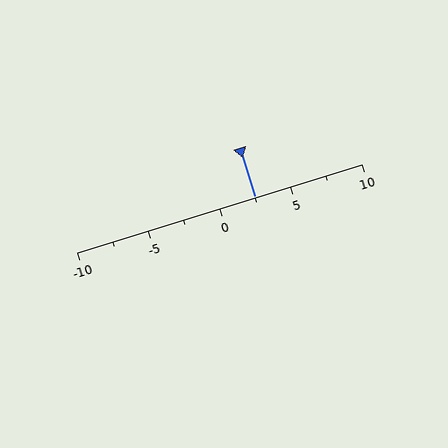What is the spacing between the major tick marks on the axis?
The major ticks are spaced 5 apart.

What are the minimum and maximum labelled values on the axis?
The axis runs from -10 to 10.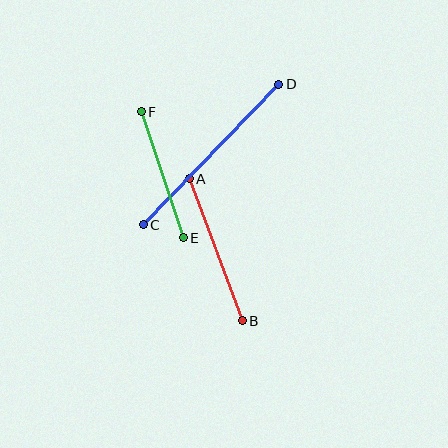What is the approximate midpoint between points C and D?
The midpoint is at approximately (211, 155) pixels.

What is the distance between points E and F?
The distance is approximately 133 pixels.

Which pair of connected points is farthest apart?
Points C and D are farthest apart.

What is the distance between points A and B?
The distance is approximately 152 pixels.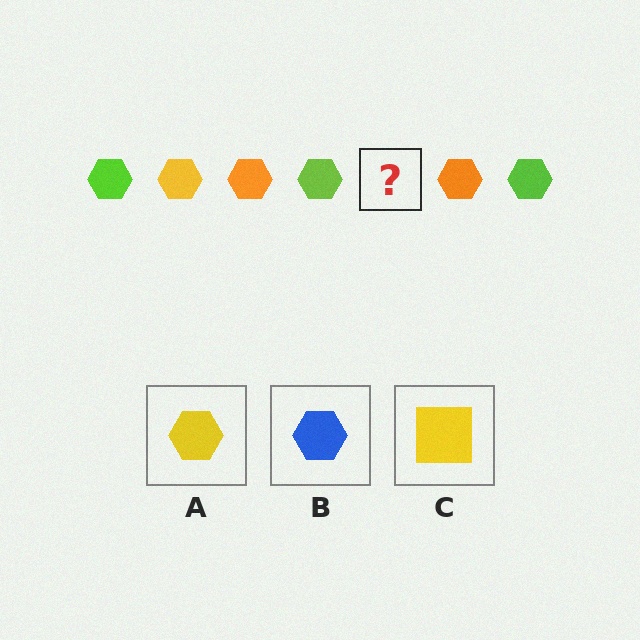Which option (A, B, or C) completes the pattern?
A.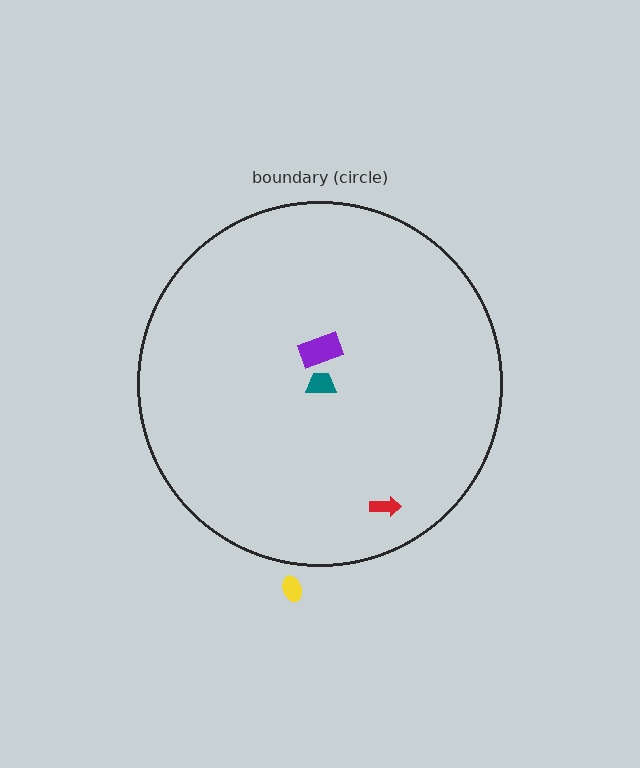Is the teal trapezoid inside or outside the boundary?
Inside.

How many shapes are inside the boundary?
3 inside, 1 outside.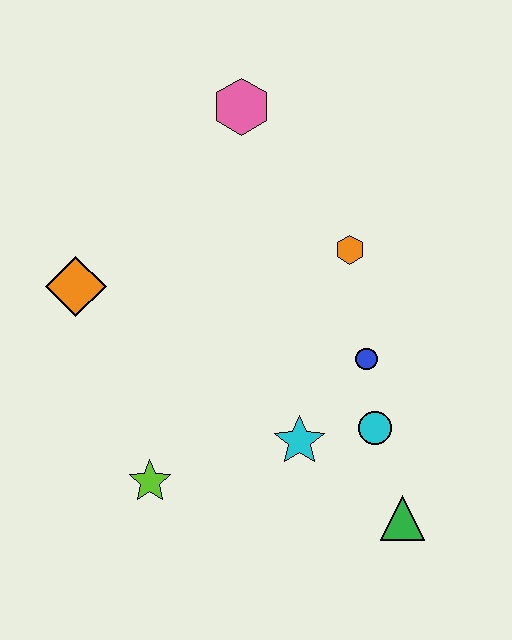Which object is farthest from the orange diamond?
The green triangle is farthest from the orange diamond.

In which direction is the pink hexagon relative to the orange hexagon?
The pink hexagon is above the orange hexagon.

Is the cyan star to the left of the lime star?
No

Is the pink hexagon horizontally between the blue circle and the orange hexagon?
No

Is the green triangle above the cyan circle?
No